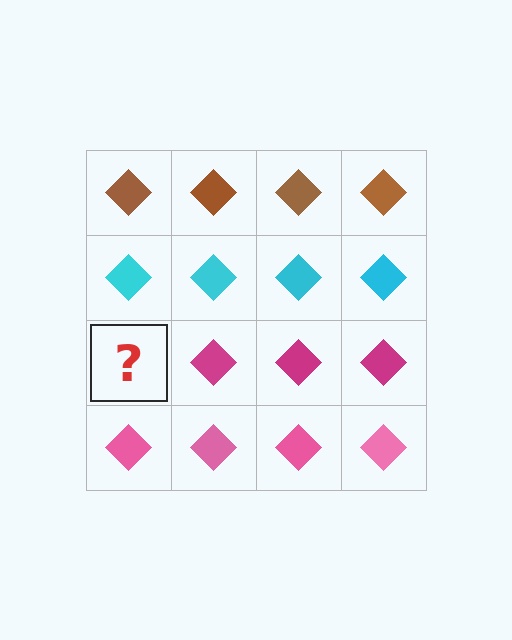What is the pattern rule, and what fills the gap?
The rule is that each row has a consistent color. The gap should be filled with a magenta diamond.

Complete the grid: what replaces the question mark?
The question mark should be replaced with a magenta diamond.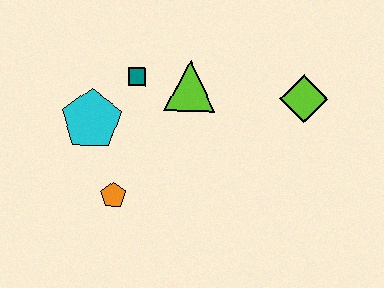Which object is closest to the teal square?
The lime triangle is closest to the teal square.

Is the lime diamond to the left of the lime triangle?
No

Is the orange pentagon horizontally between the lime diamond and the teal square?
No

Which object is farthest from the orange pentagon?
The lime diamond is farthest from the orange pentagon.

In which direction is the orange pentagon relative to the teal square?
The orange pentagon is below the teal square.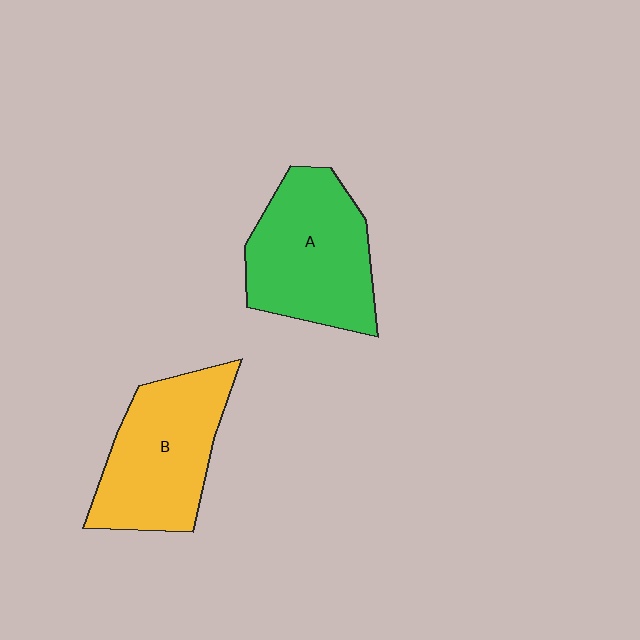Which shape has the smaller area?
Shape B (yellow).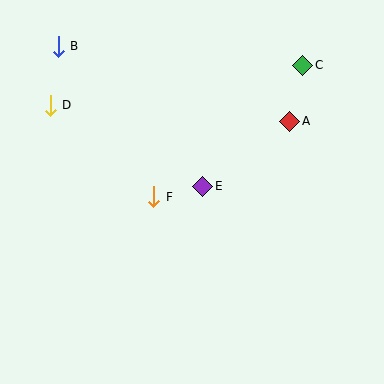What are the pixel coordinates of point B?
Point B is at (58, 46).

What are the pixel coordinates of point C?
Point C is at (303, 66).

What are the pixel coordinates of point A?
Point A is at (290, 121).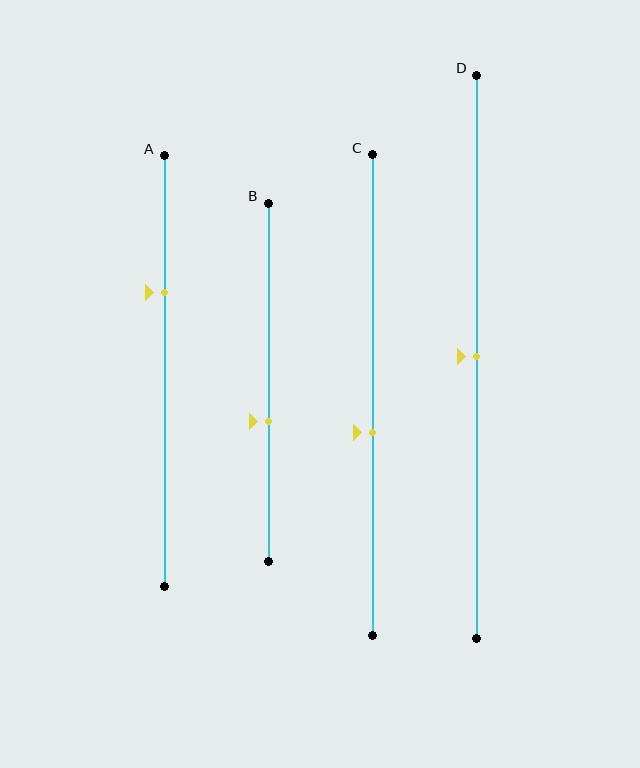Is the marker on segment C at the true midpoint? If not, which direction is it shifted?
No, the marker on segment C is shifted downward by about 8% of the segment length.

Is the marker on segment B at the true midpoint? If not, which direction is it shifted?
No, the marker on segment B is shifted downward by about 11% of the segment length.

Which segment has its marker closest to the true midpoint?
Segment D has its marker closest to the true midpoint.